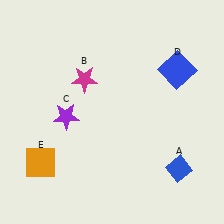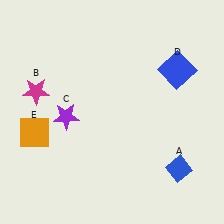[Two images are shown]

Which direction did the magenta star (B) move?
The magenta star (B) moved left.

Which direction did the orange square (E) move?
The orange square (E) moved up.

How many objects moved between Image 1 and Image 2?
2 objects moved between the two images.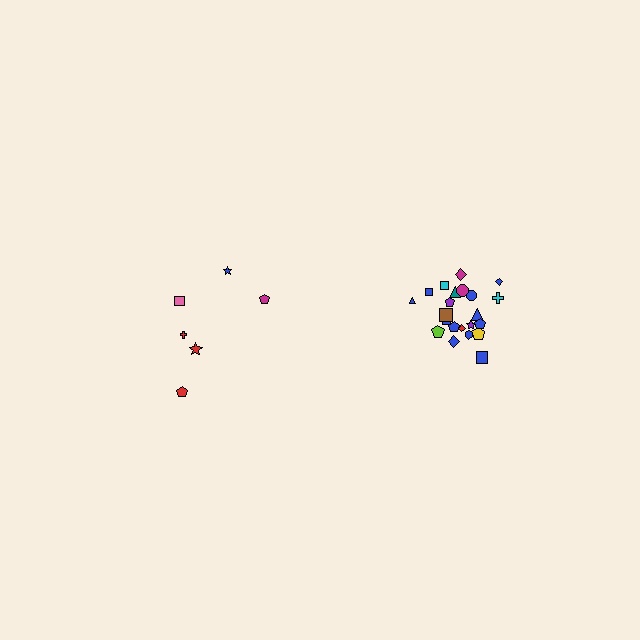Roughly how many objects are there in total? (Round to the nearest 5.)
Roughly 30 objects in total.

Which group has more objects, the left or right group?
The right group.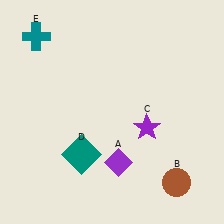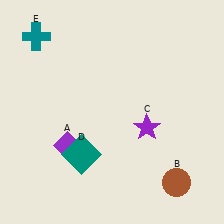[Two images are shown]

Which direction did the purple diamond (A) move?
The purple diamond (A) moved left.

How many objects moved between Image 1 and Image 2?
1 object moved between the two images.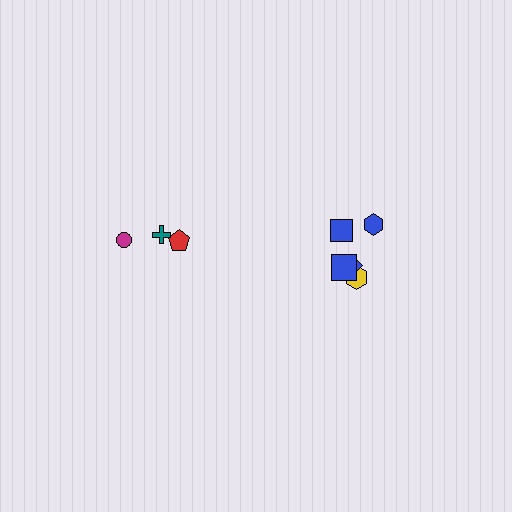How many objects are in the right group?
There are 5 objects.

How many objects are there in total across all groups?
There are 8 objects.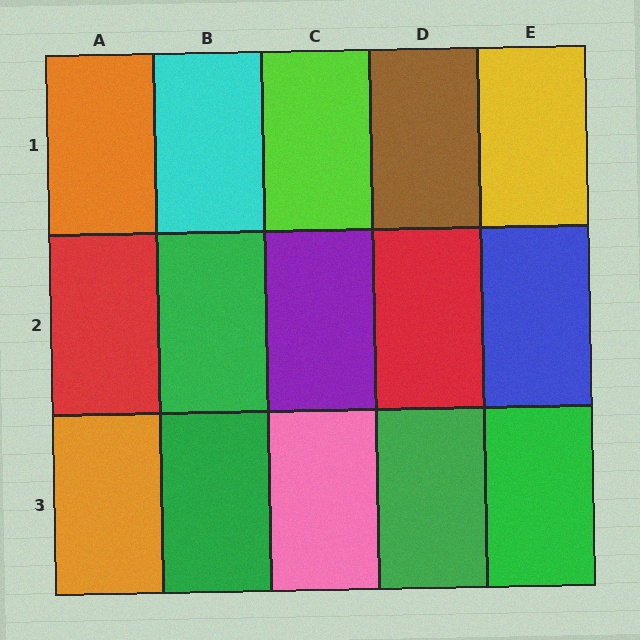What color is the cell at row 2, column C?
Purple.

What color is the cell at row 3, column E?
Green.